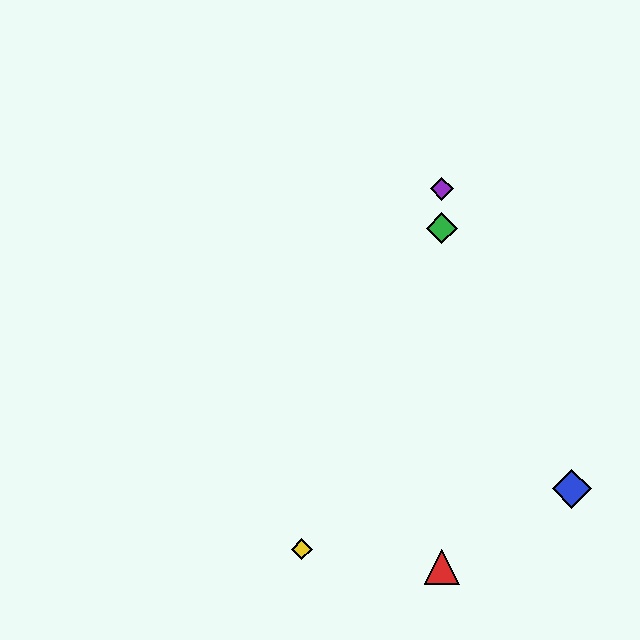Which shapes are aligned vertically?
The red triangle, the green diamond, the purple diamond are aligned vertically.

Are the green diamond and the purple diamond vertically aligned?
Yes, both are at x≈442.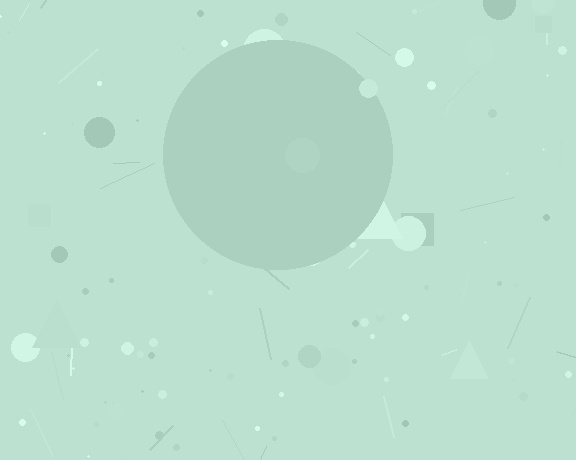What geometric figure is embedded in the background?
A circle is embedded in the background.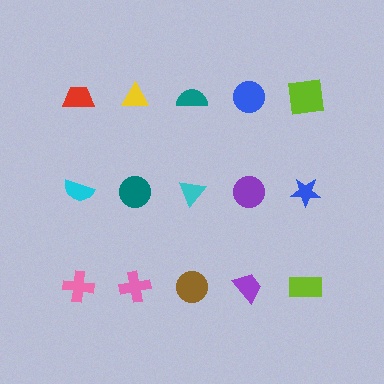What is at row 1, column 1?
A red trapezoid.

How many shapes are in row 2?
5 shapes.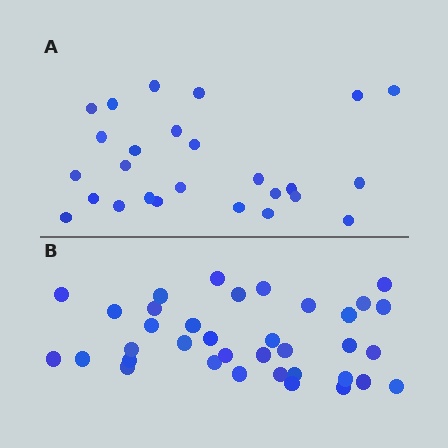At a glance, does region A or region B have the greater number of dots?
Region B (the bottom region) has more dots.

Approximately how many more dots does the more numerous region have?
Region B has roughly 10 or so more dots than region A.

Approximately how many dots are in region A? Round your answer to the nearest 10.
About 30 dots. (The exact count is 26, which rounds to 30.)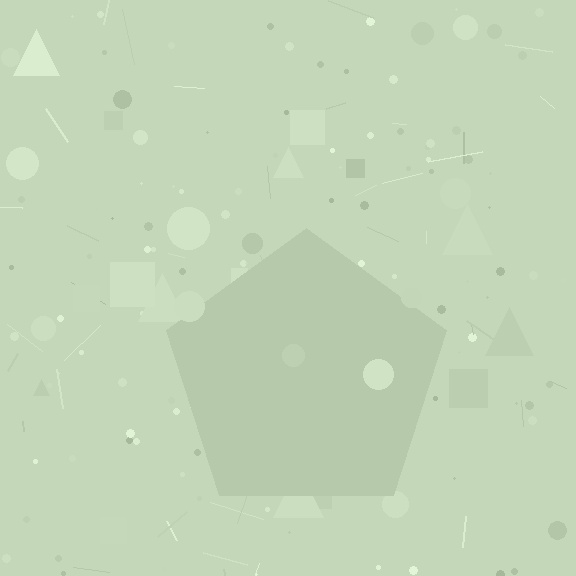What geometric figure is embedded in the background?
A pentagon is embedded in the background.